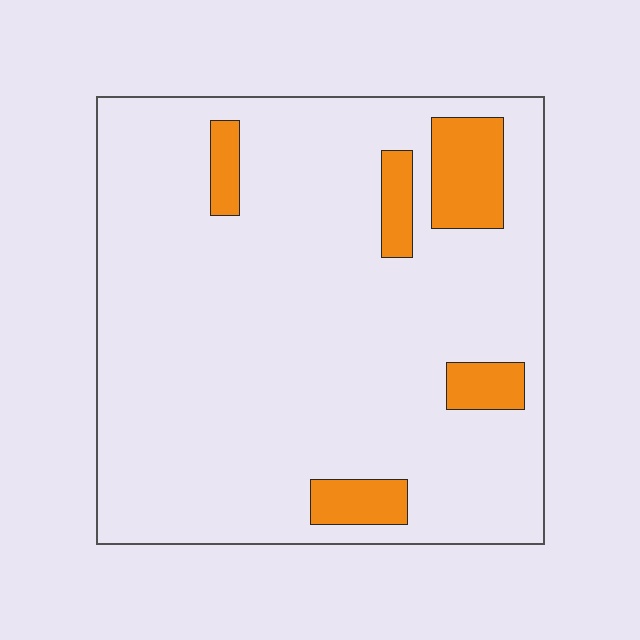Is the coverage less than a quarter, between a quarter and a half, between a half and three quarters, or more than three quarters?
Less than a quarter.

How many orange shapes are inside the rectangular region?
5.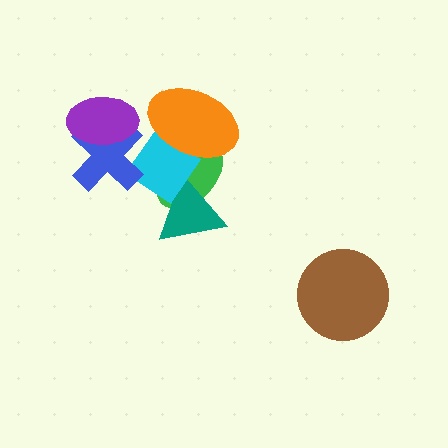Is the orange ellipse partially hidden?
No, no other shape covers it.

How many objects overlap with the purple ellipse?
1 object overlaps with the purple ellipse.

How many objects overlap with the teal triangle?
2 objects overlap with the teal triangle.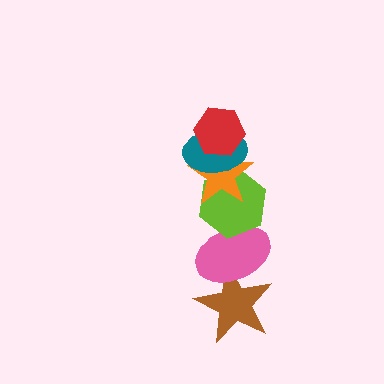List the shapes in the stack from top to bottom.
From top to bottom: the red hexagon, the teal ellipse, the orange star, the lime hexagon, the pink ellipse, the brown star.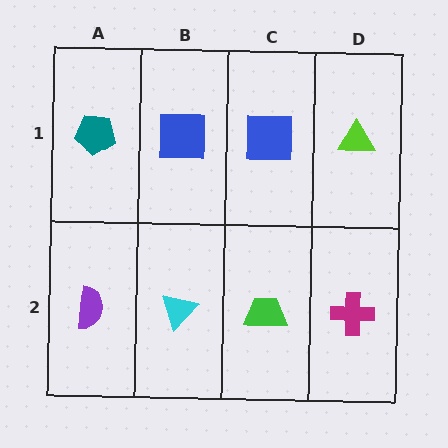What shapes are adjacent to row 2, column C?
A blue square (row 1, column C), a cyan triangle (row 2, column B), a magenta cross (row 2, column D).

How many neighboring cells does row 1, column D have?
2.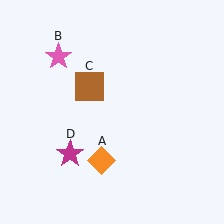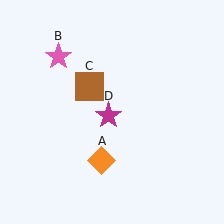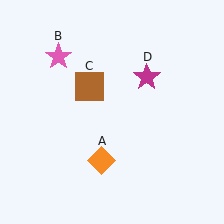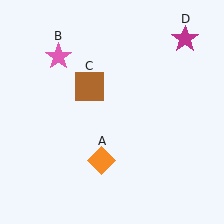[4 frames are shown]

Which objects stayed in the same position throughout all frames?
Orange diamond (object A) and pink star (object B) and brown square (object C) remained stationary.